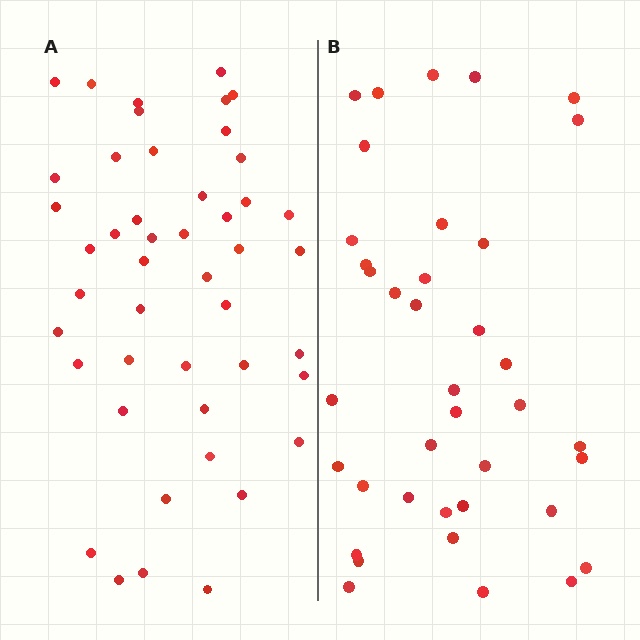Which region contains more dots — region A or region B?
Region A (the left region) has more dots.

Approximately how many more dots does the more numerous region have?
Region A has roughly 8 or so more dots than region B.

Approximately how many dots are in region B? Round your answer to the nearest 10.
About 40 dots. (The exact count is 38, which rounds to 40.)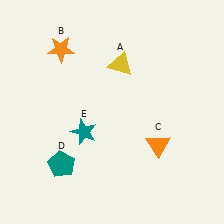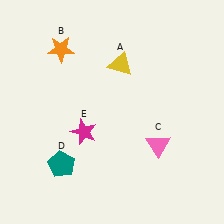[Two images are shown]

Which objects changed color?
C changed from orange to pink. E changed from teal to magenta.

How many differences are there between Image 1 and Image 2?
There are 2 differences between the two images.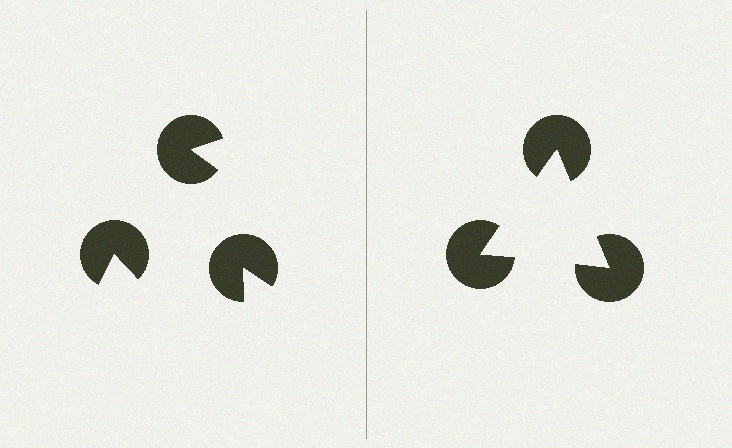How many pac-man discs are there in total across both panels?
6 — 3 on each side.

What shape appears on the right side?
An illusory triangle.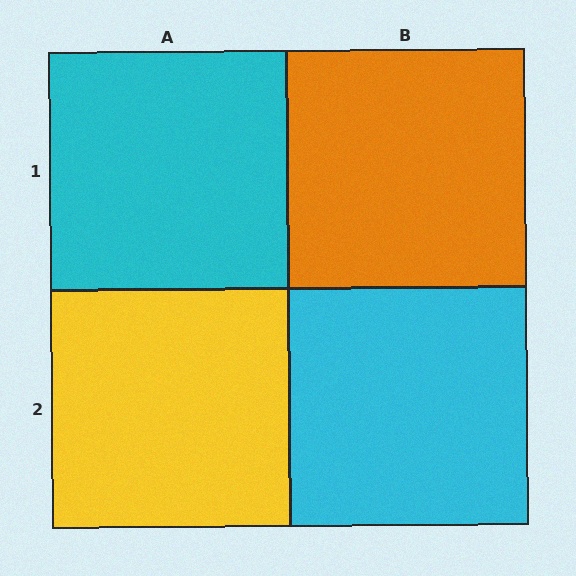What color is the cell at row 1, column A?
Cyan.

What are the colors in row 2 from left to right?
Yellow, cyan.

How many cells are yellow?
1 cell is yellow.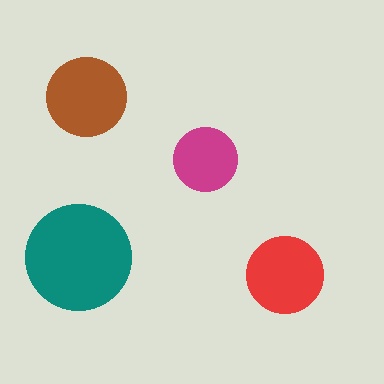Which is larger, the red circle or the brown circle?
The brown one.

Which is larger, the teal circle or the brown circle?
The teal one.